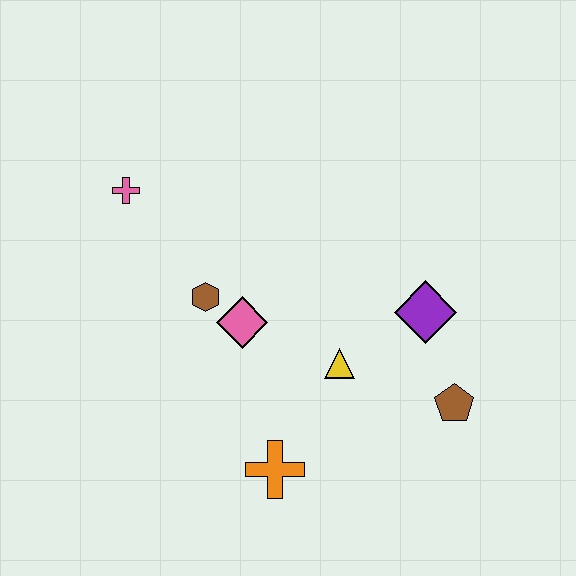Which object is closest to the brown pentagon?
The purple diamond is closest to the brown pentagon.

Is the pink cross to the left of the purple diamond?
Yes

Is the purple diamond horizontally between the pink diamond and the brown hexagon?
No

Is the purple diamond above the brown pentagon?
Yes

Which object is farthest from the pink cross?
The brown pentagon is farthest from the pink cross.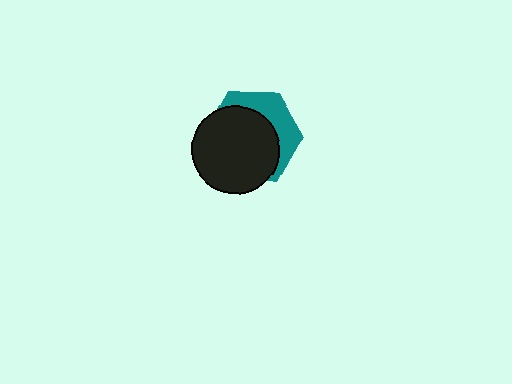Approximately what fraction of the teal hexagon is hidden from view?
Roughly 66% of the teal hexagon is hidden behind the black circle.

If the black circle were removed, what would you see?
You would see the complete teal hexagon.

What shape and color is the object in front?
The object in front is a black circle.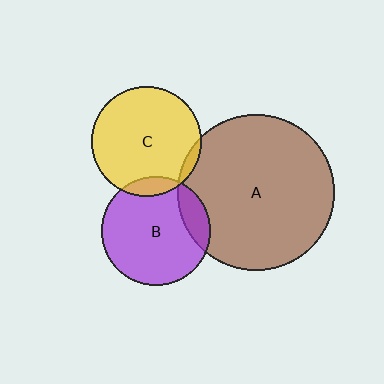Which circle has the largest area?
Circle A (brown).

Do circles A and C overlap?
Yes.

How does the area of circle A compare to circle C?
Approximately 2.0 times.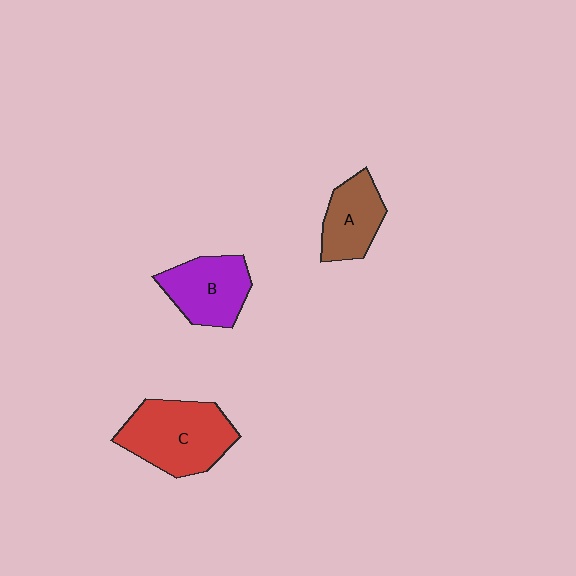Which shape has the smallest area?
Shape A (brown).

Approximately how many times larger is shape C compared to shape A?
Approximately 1.6 times.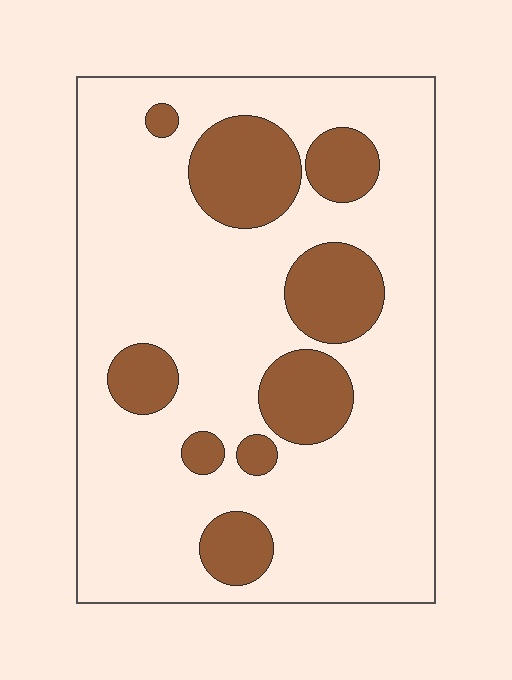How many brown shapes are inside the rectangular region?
9.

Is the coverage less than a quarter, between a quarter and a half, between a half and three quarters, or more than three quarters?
Less than a quarter.